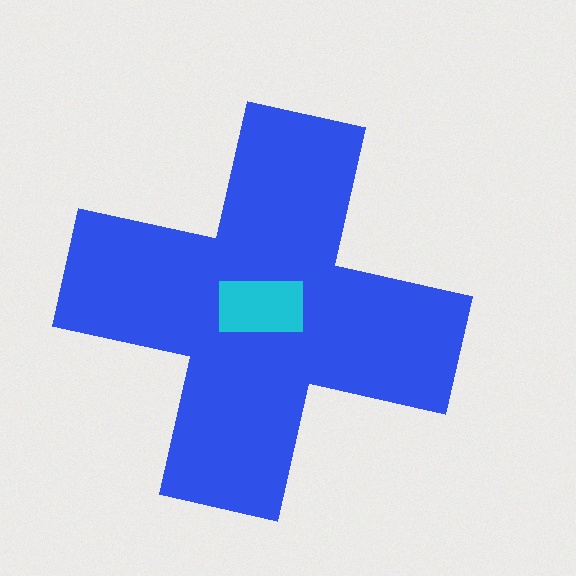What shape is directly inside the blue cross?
The cyan rectangle.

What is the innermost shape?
The cyan rectangle.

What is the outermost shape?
The blue cross.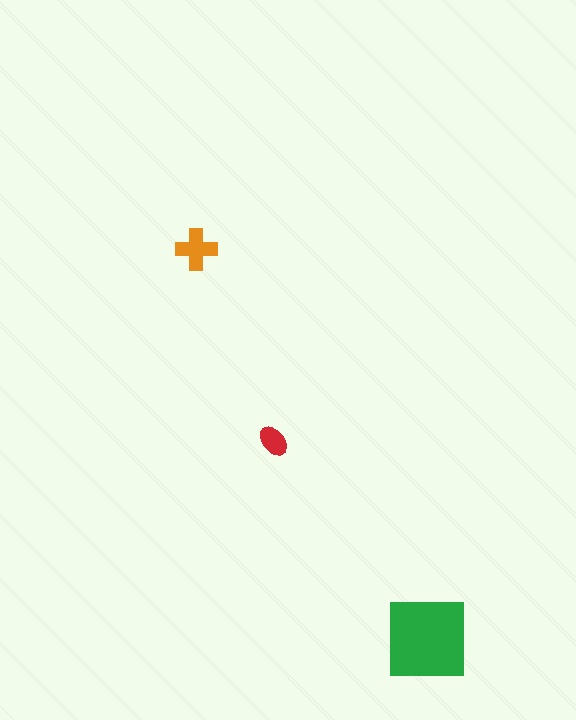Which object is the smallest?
The red ellipse.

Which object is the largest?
The green square.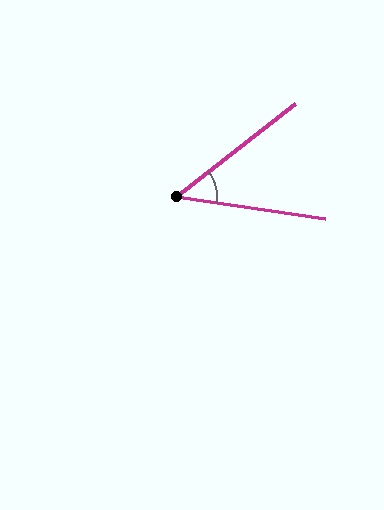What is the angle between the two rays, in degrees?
Approximately 47 degrees.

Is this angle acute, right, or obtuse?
It is acute.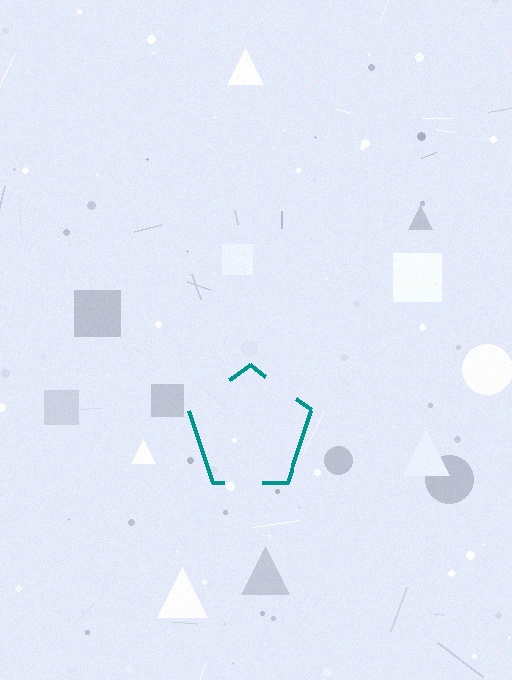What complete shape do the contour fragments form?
The contour fragments form a pentagon.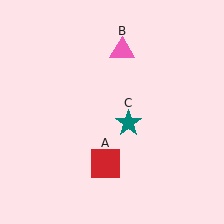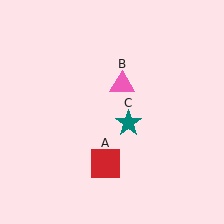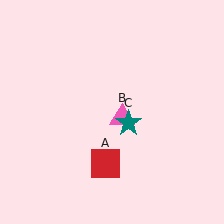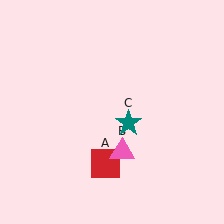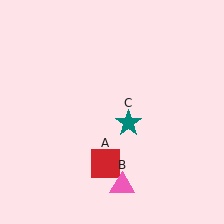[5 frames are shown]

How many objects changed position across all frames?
1 object changed position: pink triangle (object B).